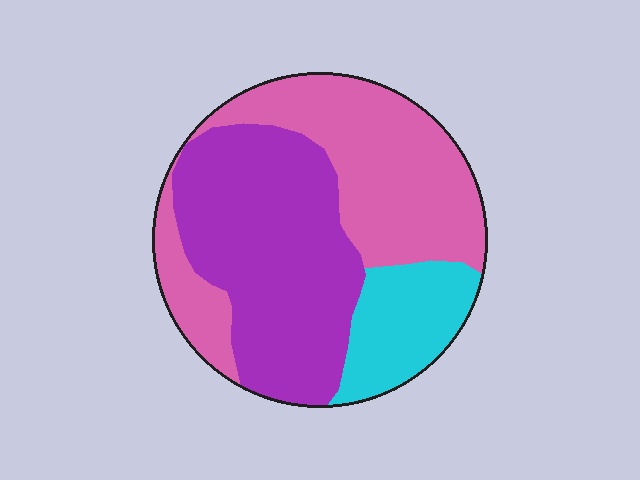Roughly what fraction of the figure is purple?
Purple covers around 45% of the figure.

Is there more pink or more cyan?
Pink.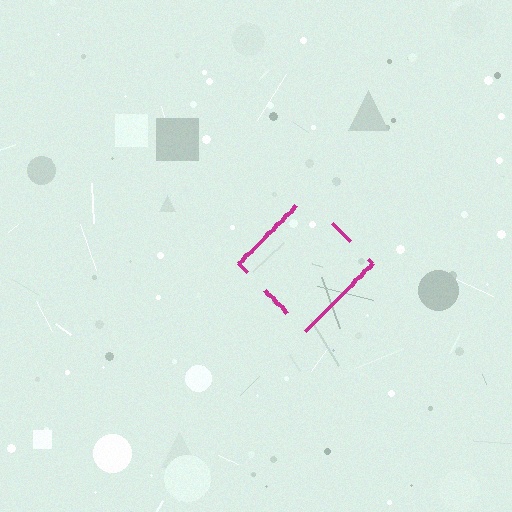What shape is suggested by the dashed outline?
The dashed outline suggests a diamond.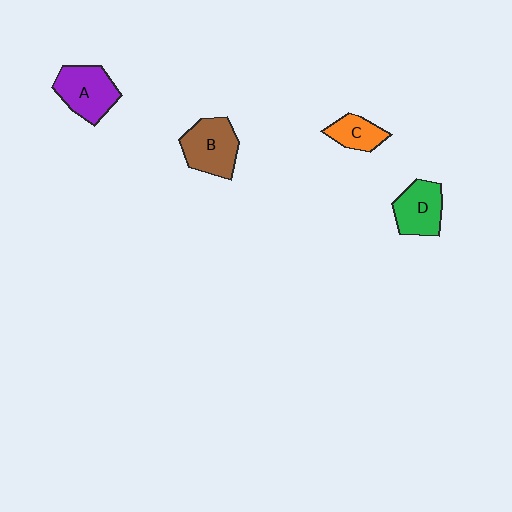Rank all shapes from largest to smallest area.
From largest to smallest: A (purple), B (brown), D (green), C (orange).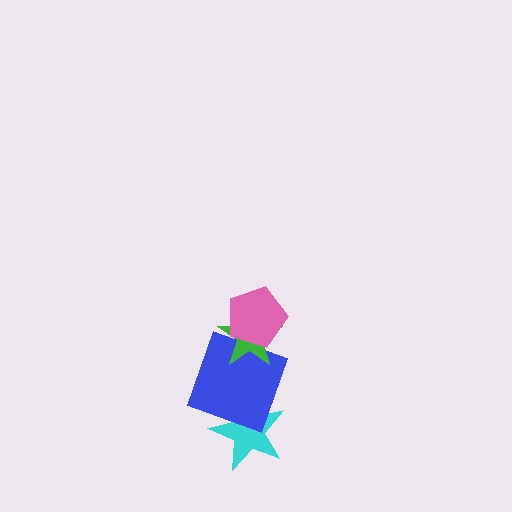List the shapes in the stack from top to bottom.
From top to bottom: the pink pentagon, the green star, the blue square, the cyan star.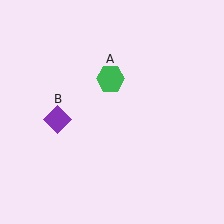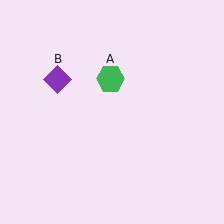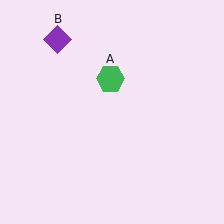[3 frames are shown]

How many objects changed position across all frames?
1 object changed position: purple diamond (object B).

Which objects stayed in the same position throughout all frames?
Green hexagon (object A) remained stationary.